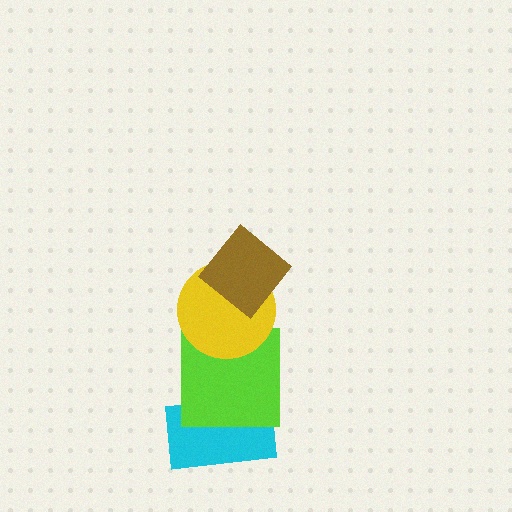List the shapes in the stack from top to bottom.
From top to bottom: the brown diamond, the yellow circle, the lime square, the cyan rectangle.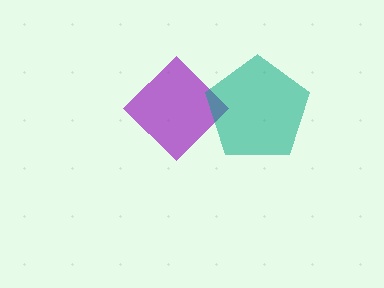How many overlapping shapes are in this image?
There are 2 overlapping shapes in the image.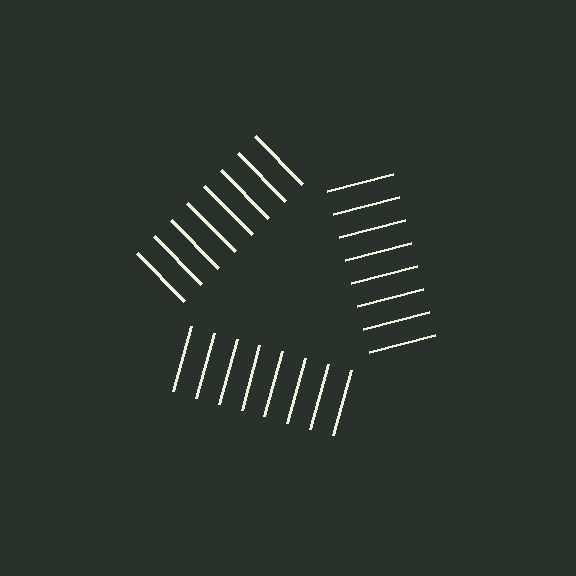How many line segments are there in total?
24 — 8 along each of the 3 edges.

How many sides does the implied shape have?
3 sides — the line-ends trace a triangle.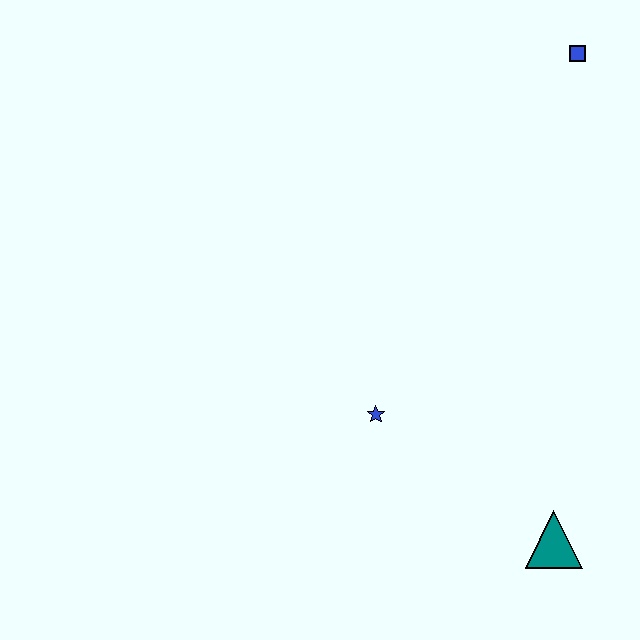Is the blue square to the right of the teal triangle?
Yes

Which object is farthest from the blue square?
The teal triangle is farthest from the blue square.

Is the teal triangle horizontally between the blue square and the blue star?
Yes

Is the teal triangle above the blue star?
No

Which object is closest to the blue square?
The blue star is closest to the blue square.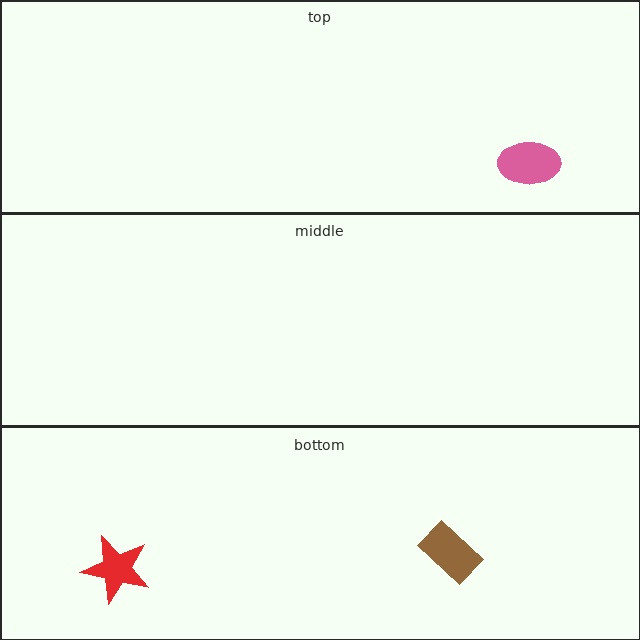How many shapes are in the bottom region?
2.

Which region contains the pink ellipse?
The top region.